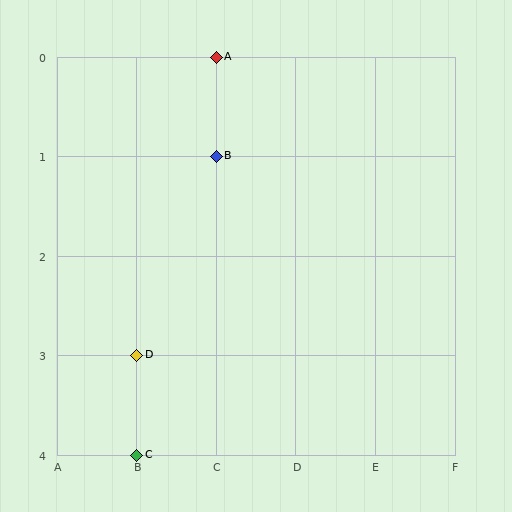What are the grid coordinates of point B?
Point B is at grid coordinates (C, 1).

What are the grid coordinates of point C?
Point C is at grid coordinates (B, 4).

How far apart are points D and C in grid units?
Points D and C are 1 row apart.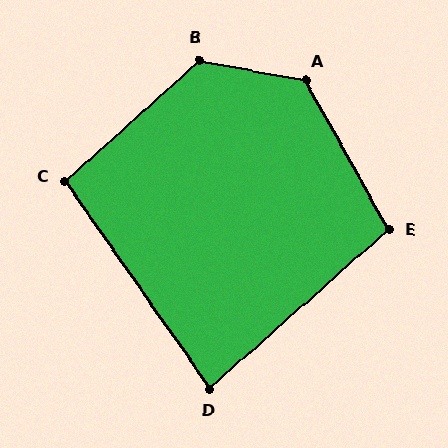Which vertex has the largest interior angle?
A, at approximately 130 degrees.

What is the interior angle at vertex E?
Approximately 102 degrees (obtuse).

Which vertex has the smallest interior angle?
D, at approximately 84 degrees.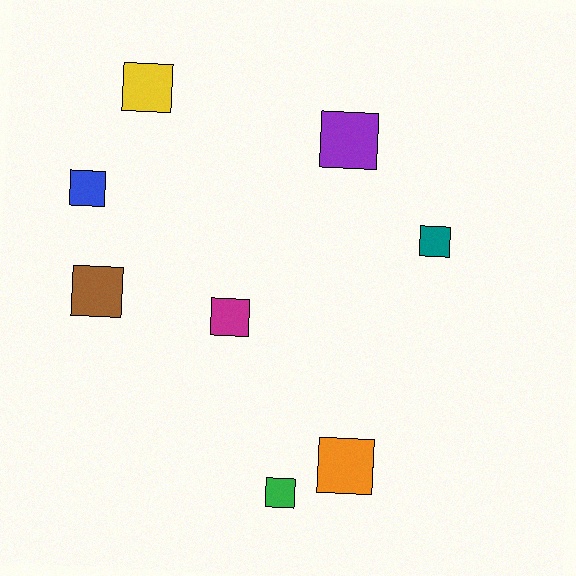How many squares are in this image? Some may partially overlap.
There are 8 squares.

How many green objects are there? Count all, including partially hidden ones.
There is 1 green object.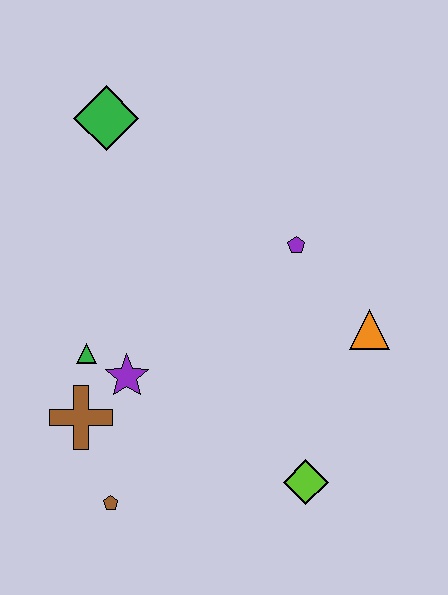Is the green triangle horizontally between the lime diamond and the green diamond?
No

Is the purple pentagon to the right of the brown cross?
Yes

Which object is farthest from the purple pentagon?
The brown pentagon is farthest from the purple pentagon.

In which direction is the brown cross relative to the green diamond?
The brown cross is below the green diamond.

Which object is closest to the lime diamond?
The orange triangle is closest to the lime diamond.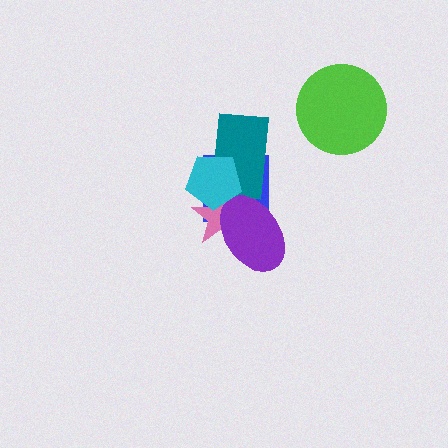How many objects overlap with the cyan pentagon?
3 objects overlap with the cyan pentagon.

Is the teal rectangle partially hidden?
Yes, it is partially covered by another shape.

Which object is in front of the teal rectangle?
The cyan pentagon is in front of the teal rectangle.